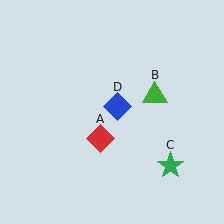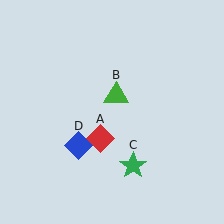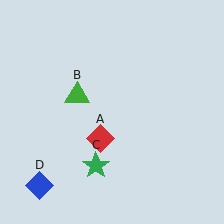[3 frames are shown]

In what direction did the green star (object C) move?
The green star (object C) moved left.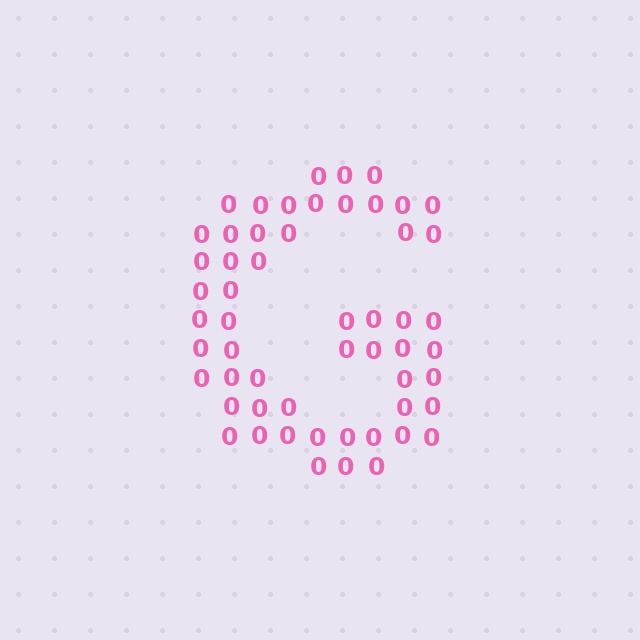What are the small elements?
The small elements are digit 0's.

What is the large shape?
The large shape is the letter G.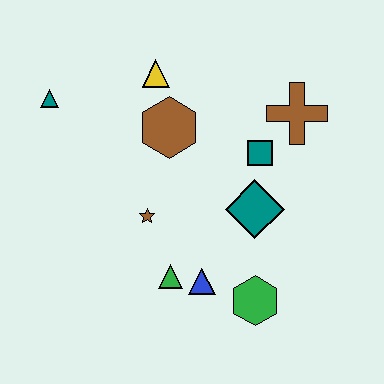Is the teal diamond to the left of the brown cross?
Yes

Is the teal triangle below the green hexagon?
No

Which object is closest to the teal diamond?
The teal square is closest to the teal diamond.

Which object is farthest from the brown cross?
The teal triangle is farthest from the brown cross.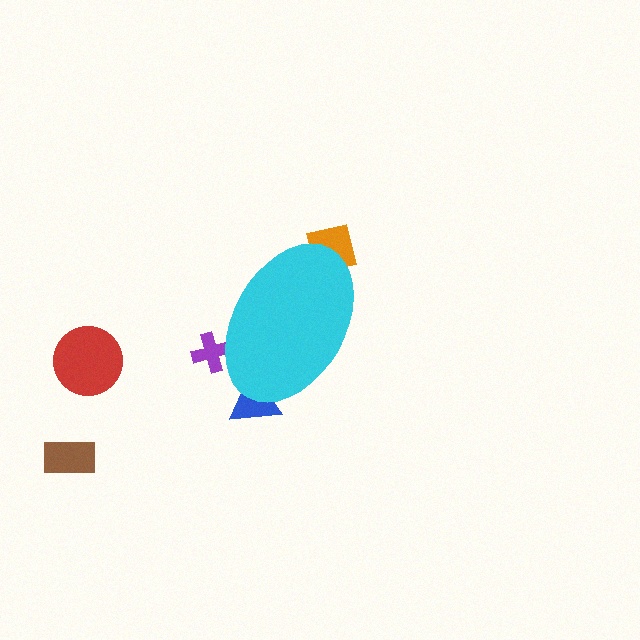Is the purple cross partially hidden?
Yes, the purple cross is partially hidden behind the cyan ellipse.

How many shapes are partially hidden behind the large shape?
3 shapes are partially hidden.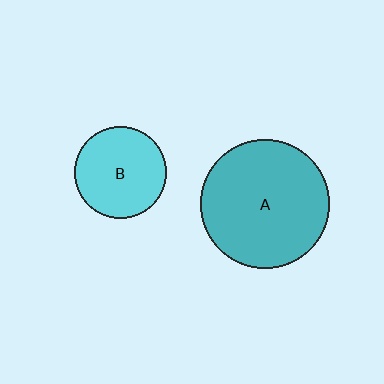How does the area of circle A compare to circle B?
Approximately 2.0 times.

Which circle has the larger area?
Circle A (teal).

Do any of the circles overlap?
No, none of the circles overlap.